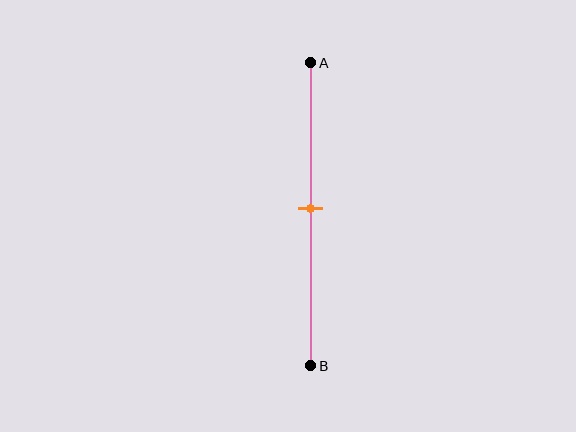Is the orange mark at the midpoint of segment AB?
Yes, the mark is approximately at the midpoint.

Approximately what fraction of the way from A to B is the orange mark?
The orange mark is approximately 50% of the way from A to B.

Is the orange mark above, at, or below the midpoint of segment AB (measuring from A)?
The orange mark is approximately at the midpoint of segment AB.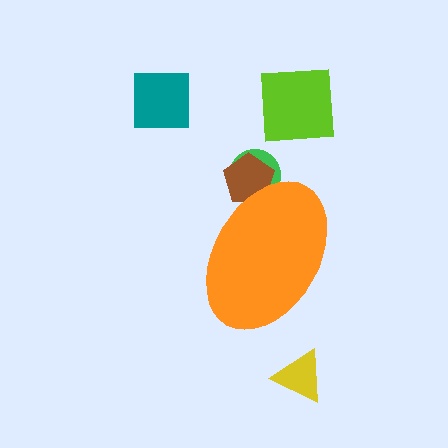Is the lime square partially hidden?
No, the lime square is fully visible.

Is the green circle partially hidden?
Yes, the green circle is partially hidden behind the orange ellipse.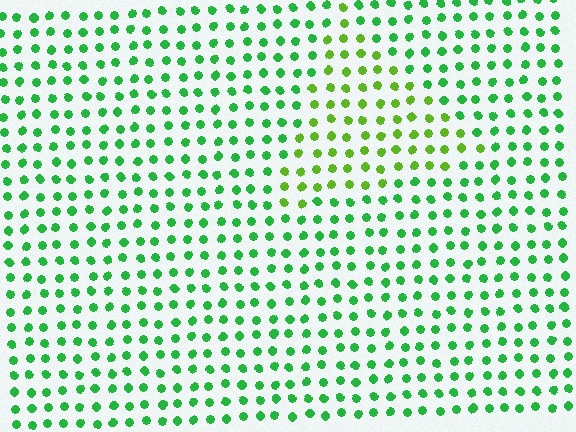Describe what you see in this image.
The image is filled with small green elements in a uniform arrangement. A triangle-shaped region is visible where the elements are tinted to a slightly different hue, forming a subtle color boundary.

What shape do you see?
I see a triangle.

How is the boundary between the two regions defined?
The boundary is defined purely by a slight shift in hue (about 34 degrees). Spacing, size, and orientation are identical on both sides.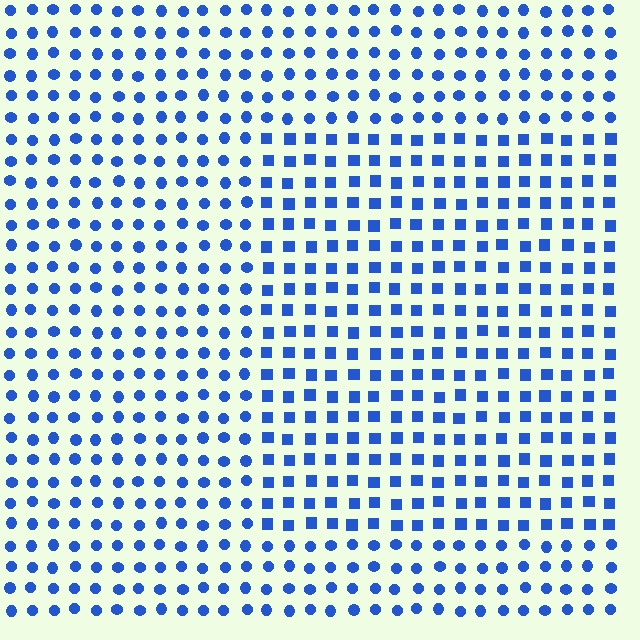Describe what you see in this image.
The image is filled with small blue elements arranged in a uniform grid. A rectangle-shaped region contains squares, while the surrounding area contains circles. The boundary is defined purely by the change in element shape.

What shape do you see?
I see a rectangle.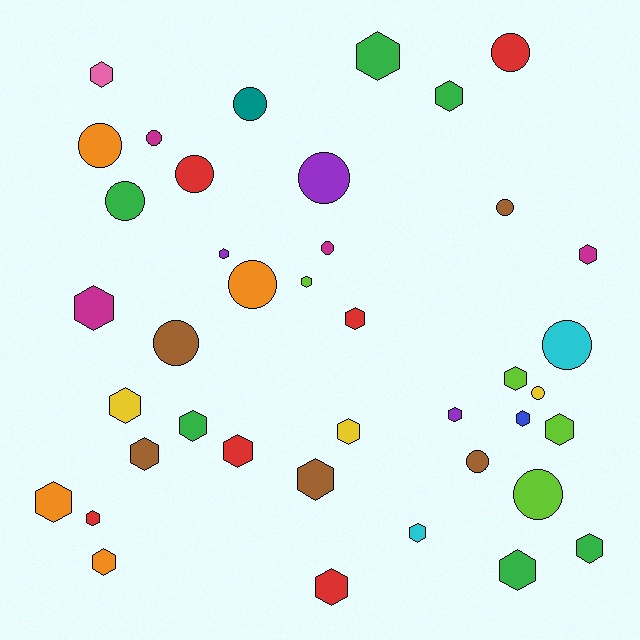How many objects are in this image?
There are 40 objects.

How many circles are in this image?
There are 15 circles.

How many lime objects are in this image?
There are 4 lime objects.